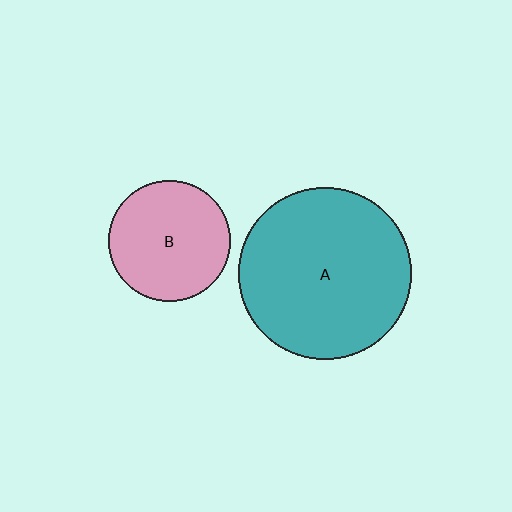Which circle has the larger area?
Circle A (teal).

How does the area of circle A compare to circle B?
Approximately 2.0 times.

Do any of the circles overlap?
No, none of the circles overlap.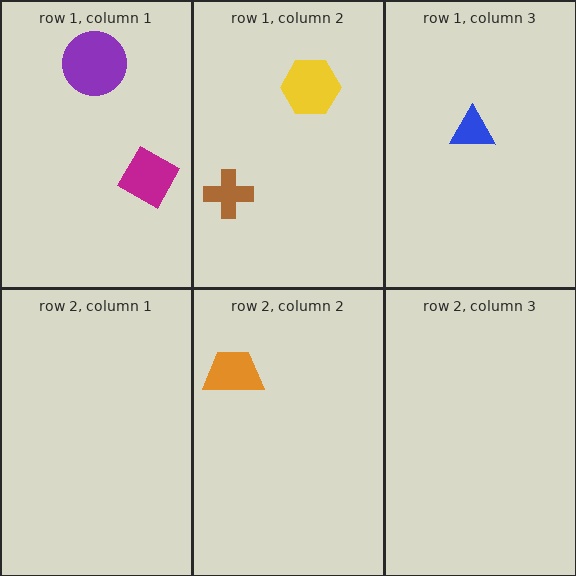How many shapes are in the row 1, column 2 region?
2.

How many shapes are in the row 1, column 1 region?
2.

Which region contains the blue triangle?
The row 1, column 3 region.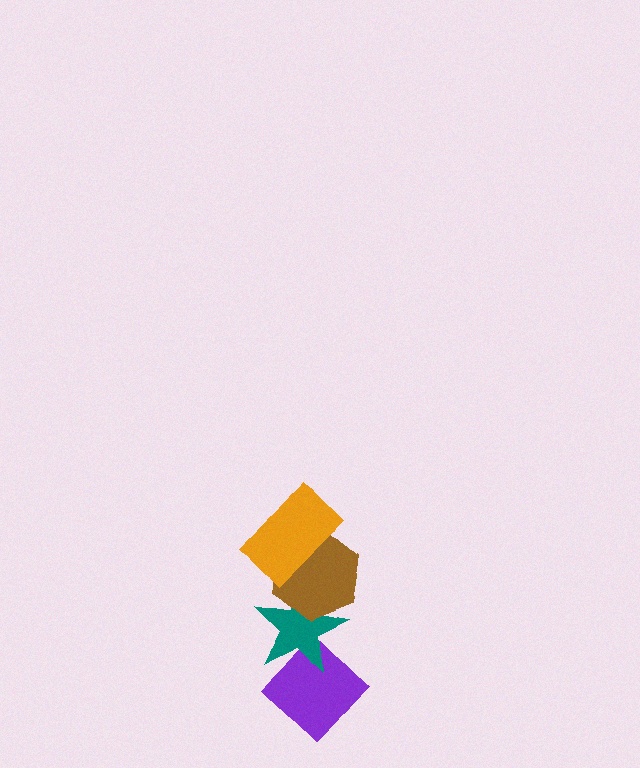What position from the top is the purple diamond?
The purple diamond is 4th from the top.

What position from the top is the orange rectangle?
The orange rectangle is 1st from the top.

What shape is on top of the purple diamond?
The teal star is on top of the purple diamond.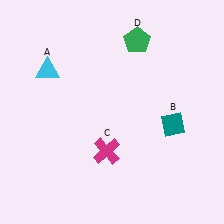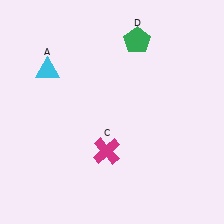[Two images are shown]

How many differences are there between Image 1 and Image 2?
There is 1 difference between the two images.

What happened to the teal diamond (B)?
The teal diamond (B) was removed in Image 2. It was in the bottom-right area of Image 1.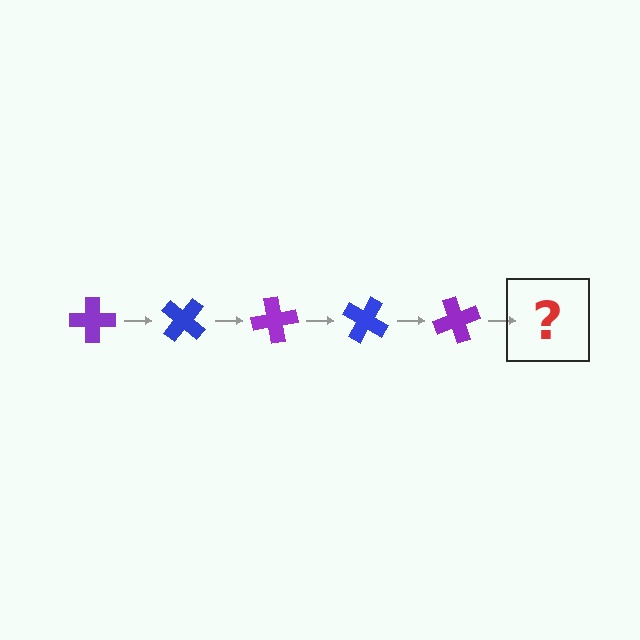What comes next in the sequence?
The next element should be a blue cross, rotated 200 degrees from the start.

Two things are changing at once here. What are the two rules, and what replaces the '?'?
The two rules are that it rotates 40 degrees each step and the color cycles through purple and blue. The '?' should be a blue cross, rotated 200 degrees from the start.